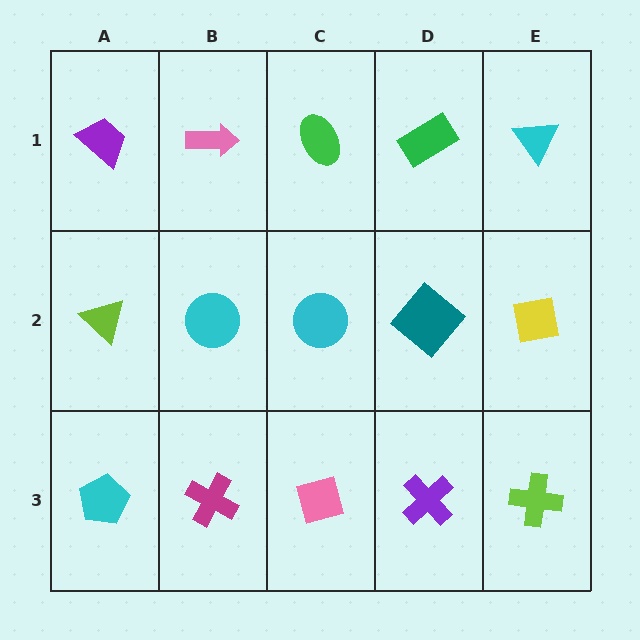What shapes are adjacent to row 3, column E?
A yellow square (row 2, column E), a purple cross (row 3, column D).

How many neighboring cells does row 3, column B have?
3.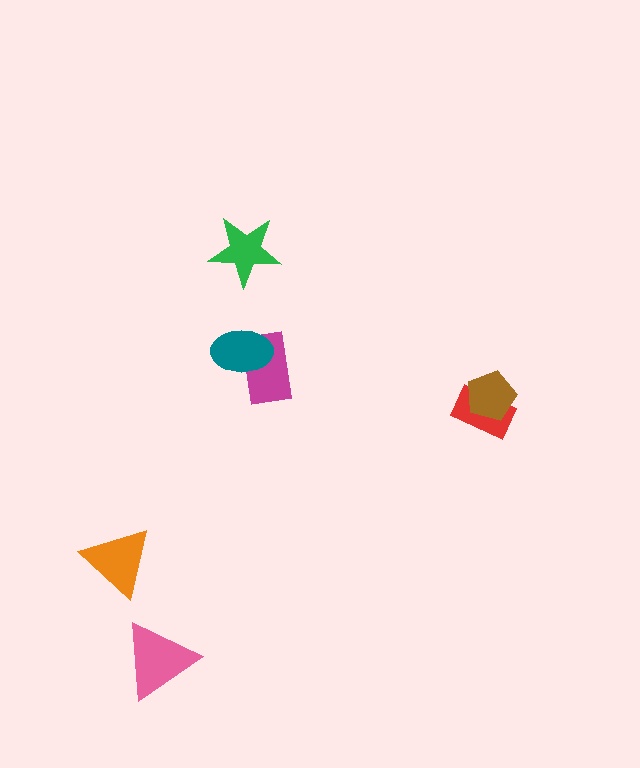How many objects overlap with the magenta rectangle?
1 object overlaps with the magenta rectangle.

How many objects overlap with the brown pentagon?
1 object overlaps with the brown pentagon.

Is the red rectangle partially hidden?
Yes, it is partially covered by another shape.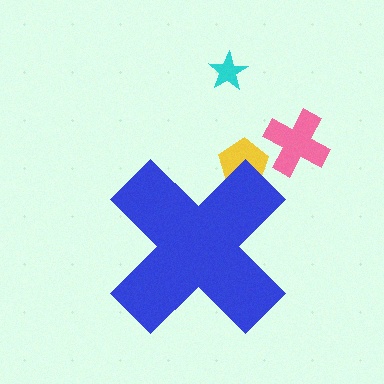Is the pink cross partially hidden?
No, the pink cross is fully visible.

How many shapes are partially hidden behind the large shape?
1 shape is partially hidden.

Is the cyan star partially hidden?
No, the cyan star is fully visible.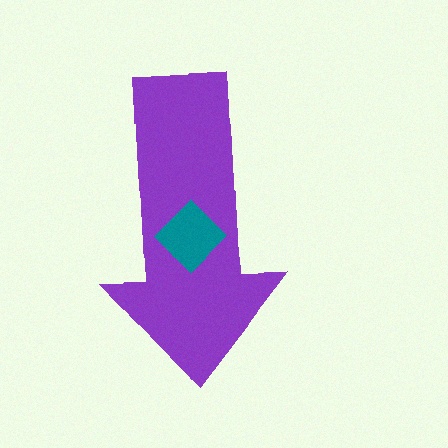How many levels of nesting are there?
2.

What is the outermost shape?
The purple arrow.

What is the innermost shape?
The teal diamond.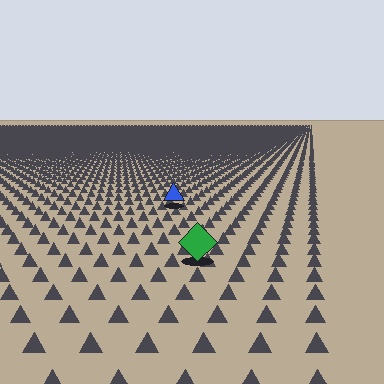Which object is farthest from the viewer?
The blue triangle is farthest from the viewer. It appears smaller and the ground texture around it is denser.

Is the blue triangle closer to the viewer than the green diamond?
No. The green diamond is closer — you can tell from the texture gradient: the ground texture is coarser near it.